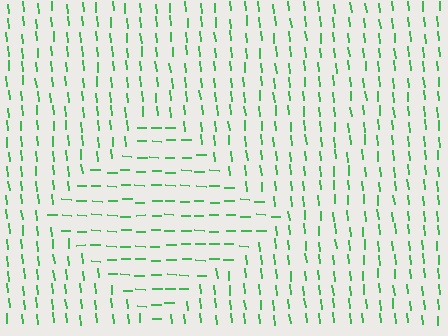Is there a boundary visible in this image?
Yes, there is a texture boundary formed by a change in line orientation.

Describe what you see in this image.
The image is filled with small green line segments. A diamond region in the image has lines oriented differently from the surrounding lines, creating a visible texture boundary.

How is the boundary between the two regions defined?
The boundary is defined purely by a change in line orientation (approximately 83 degrees difference). All lines are the same color and thickness.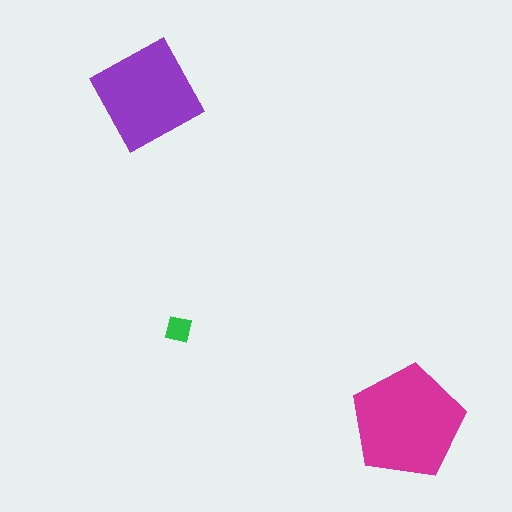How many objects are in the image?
There are 3 objects in the image.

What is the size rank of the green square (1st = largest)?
3rd.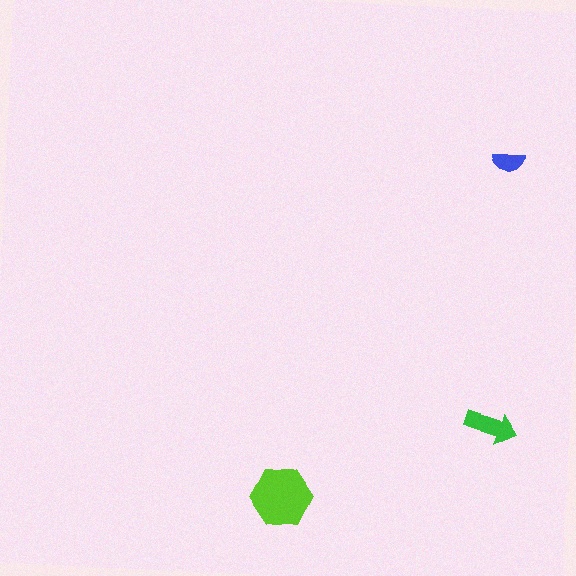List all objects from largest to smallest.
The lime hexagon, the green arrow, the blue semicircle.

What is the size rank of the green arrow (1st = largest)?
2nd.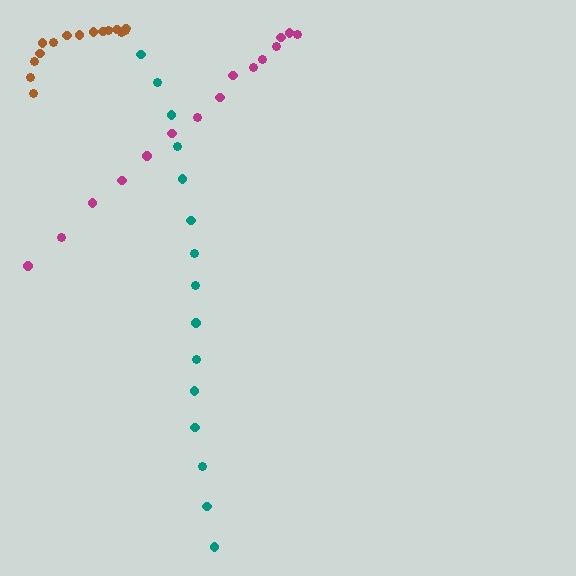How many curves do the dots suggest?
There are 3 distinct paths.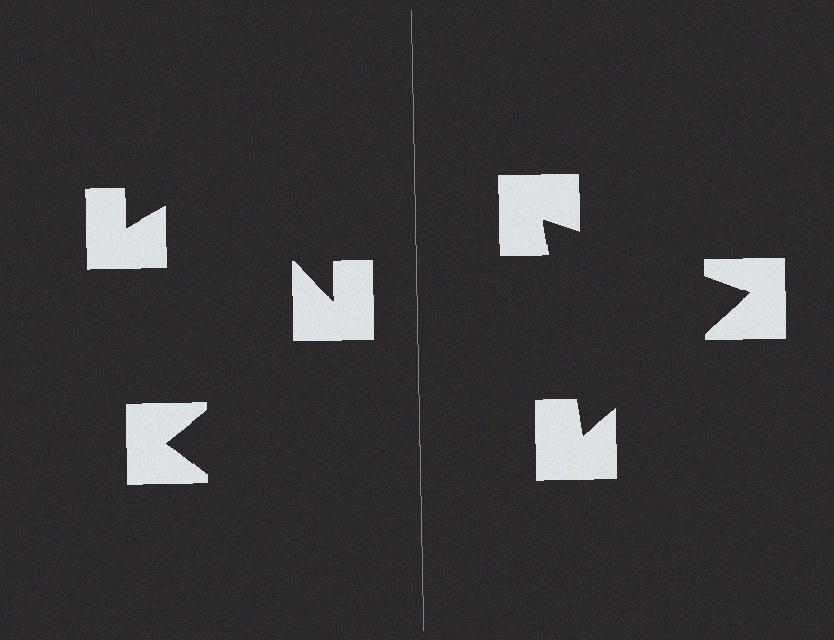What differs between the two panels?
The notched squares are positioned identically on both sides; only the wedge orientations differ. On the right they align to a triangle; on the left they are misaligned.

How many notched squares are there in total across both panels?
6 — 3 on each side.